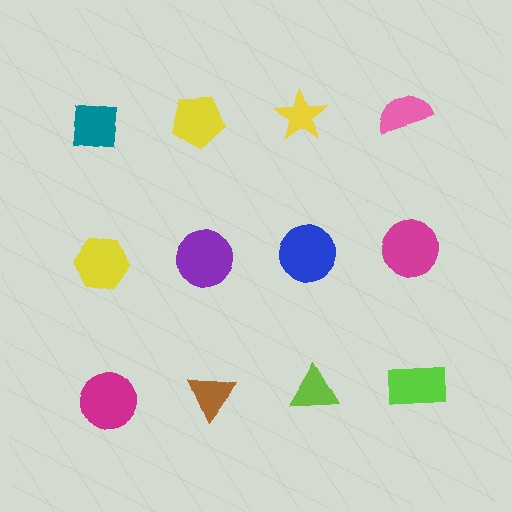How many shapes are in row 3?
4 shapes.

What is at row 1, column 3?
A yellow star.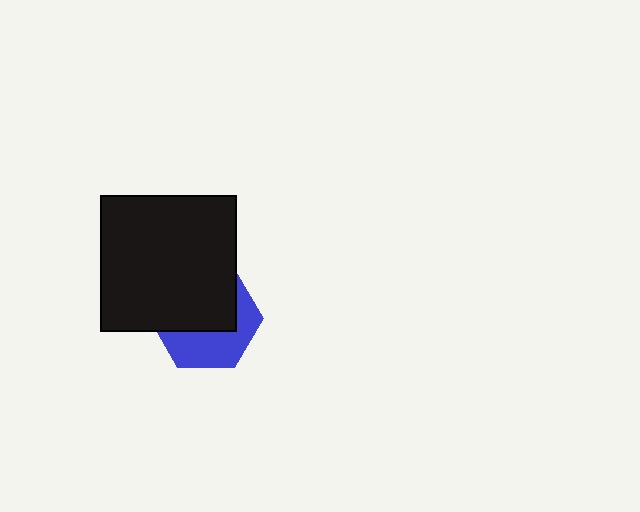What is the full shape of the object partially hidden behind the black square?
The partially hidden object is a blue hexagon.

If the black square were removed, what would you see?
You would see the complete blue hexagon.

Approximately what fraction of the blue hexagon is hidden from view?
Roughly 56% of the blue hexagon is hidden behind the black square.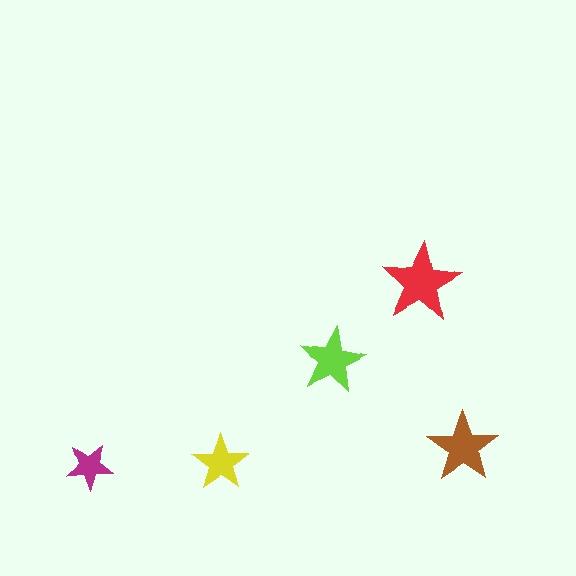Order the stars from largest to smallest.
the red one, the brown one, the lime one, the yellow one, the magenta one.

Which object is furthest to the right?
The brown star is rightmost.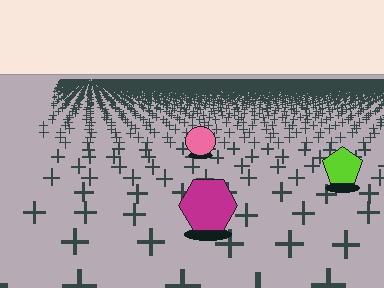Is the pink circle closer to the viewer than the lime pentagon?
No. The lime pentagon is closer — you can tell from the texture gradient: the ground texture is coarser near it.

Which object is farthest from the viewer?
The pink circle is farthest from the viewer. It appears smaller and the ground texture around it is denser.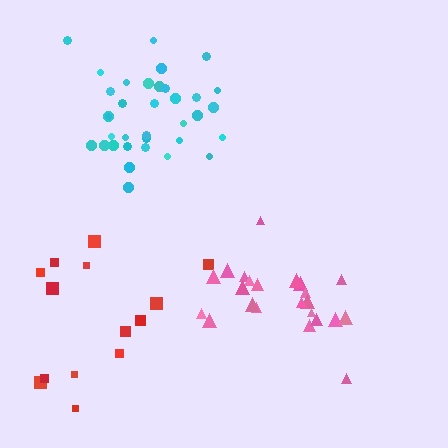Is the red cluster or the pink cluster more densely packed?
Pink.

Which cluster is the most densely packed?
Cyan.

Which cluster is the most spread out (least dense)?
Red.